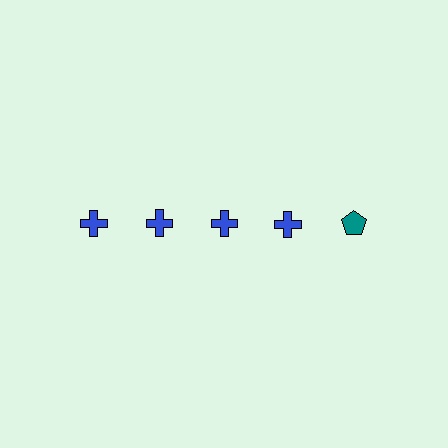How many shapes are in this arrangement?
There are 5 shapes arranged in a grid pattern.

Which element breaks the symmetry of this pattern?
The teal pentagon in the top row, rightmost column breaks the symmetry. All other shapes are blue crosses.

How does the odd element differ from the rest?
It differs in both color (teal instead of blue) and shape (pentagon instead of cross).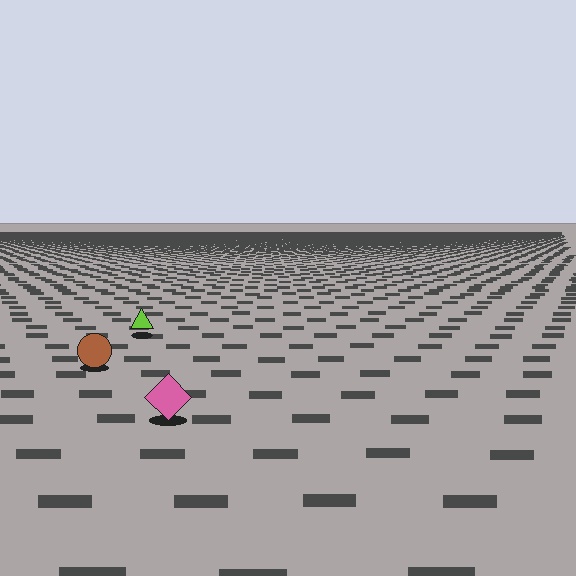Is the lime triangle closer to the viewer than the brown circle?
No. The brown circle is closer — you can tell from the texture gradient: the ground texture is coarser near it.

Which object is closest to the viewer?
The pink diamond is closest. The texture marks near it are larger and more spread out.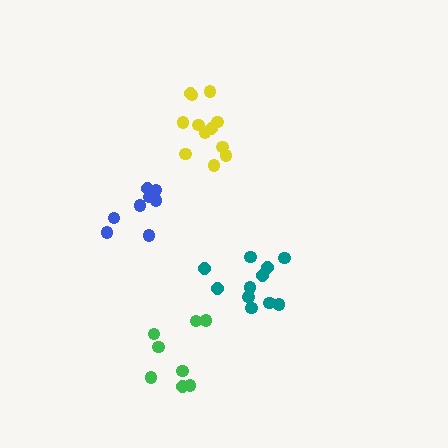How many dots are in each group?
Group 1: 8 dots, Group 2: 8 dots, Group 3: 11 dots, Group 4: 12 dots (39 total).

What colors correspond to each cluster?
The clusters are colored: green, blue, teal, yellow.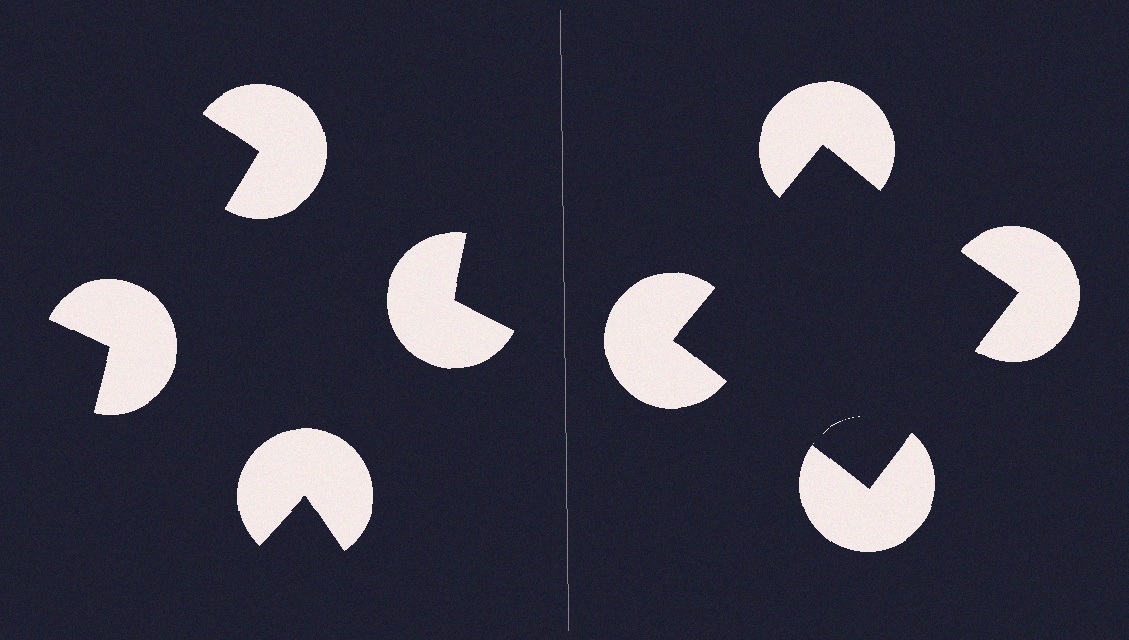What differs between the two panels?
The pac-man discs are positioned identically on both sides; only the wedge orientations differ. On the right they align to a square; on the left they are misaligned.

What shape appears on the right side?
An illusory square.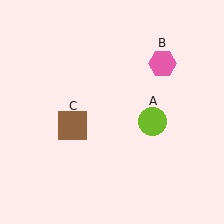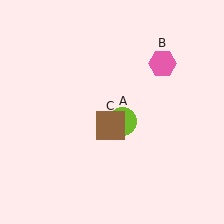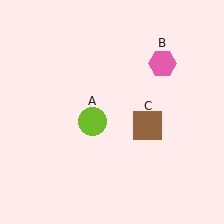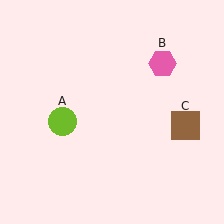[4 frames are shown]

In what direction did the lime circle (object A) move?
The lime circle (object A) moved left.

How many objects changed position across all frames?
2 objects changed position: lime circle (object A), brown square (object C).